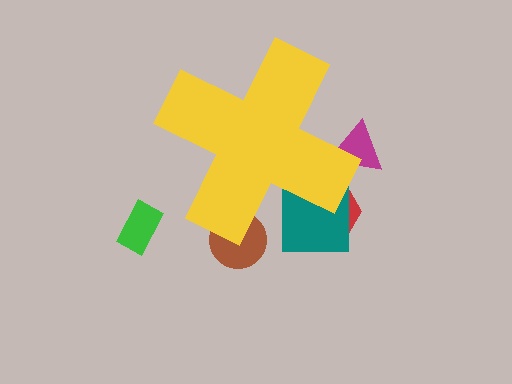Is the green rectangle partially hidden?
No, the green rectangle is fully visible.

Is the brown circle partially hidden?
Yes, the brown circle is partially hidden behind the yellow cross.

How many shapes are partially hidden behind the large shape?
4 shapes are partially hidden.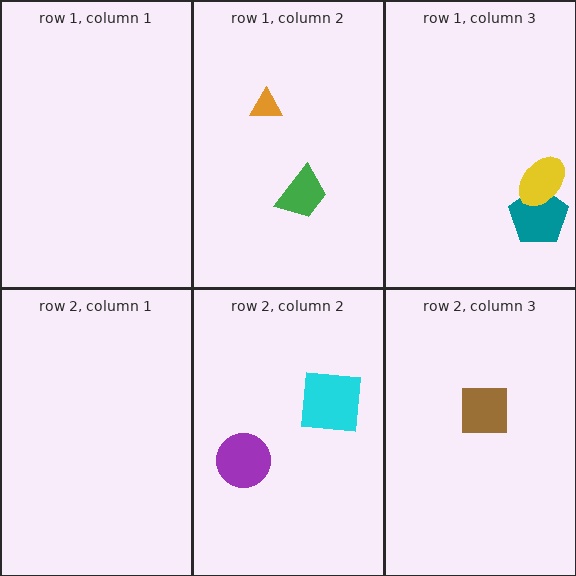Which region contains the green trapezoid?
The row 1, column 2 region.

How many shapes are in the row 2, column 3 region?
1.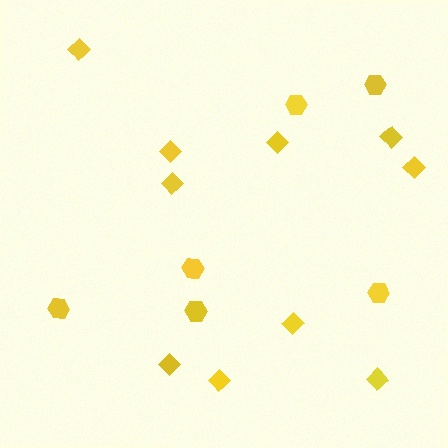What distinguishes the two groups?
There are 2 groups: one group of hexagons (6) and one group of diamonds (10).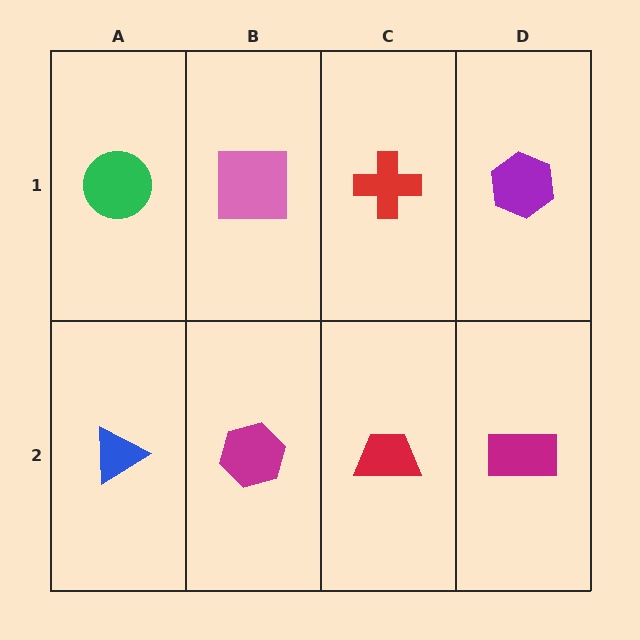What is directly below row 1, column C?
A red trapezoid.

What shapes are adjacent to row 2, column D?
A purple hexagon (row 1, column D), a red trapezoid (row 2, column C).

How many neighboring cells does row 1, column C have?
3.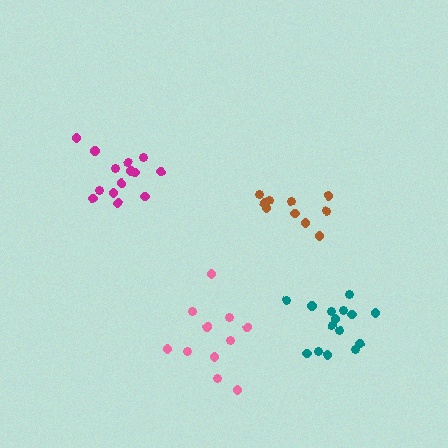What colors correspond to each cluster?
The clusters are colored: teal, pink, brown, magenta.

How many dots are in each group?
Group 1: 15 dots, Group 2: 11 dots, Group 3: 10 dots, Group 4: 14 dots (50 total).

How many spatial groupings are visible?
There are 4 spatial groupings.